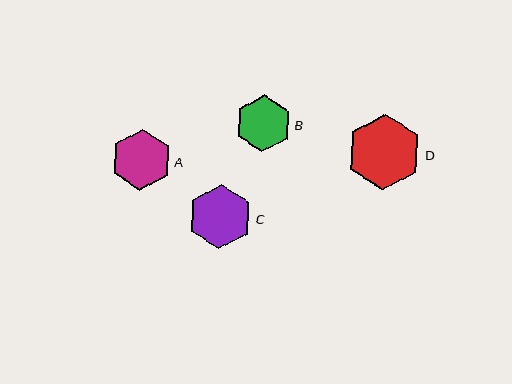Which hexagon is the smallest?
Hexagon B is the smallest with a size of approximately 56 pixels.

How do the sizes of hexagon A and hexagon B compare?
Hexagon A and hexagon B are approximately the same size.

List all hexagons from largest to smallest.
From largest to smallest: D, C, A, B.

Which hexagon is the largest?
Hexagon D is the largest with a size of approximately 76 pixels.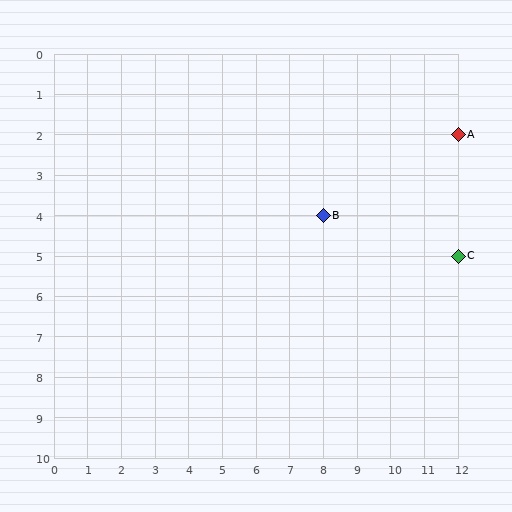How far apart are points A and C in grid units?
Points A and C are 3 rows apart.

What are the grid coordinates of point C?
Point C is at grid coordinates (12, 5).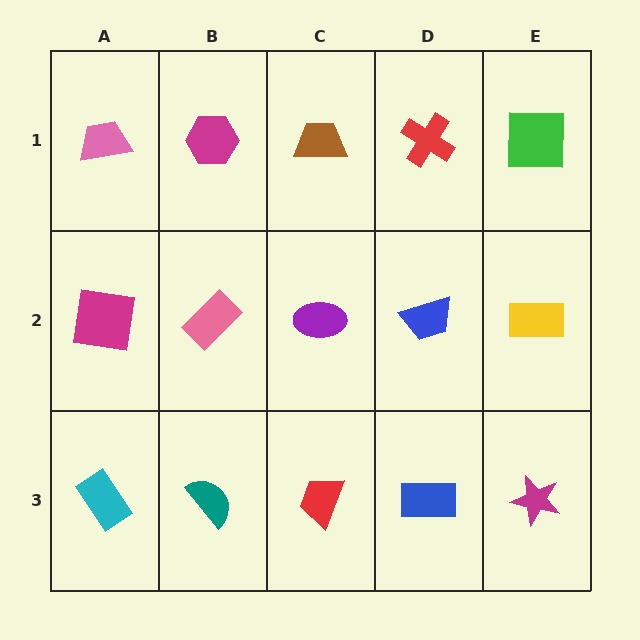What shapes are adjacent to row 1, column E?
A yellow rectangle (row 2, column E), a red cross (row 1, column D).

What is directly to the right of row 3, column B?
A red trapezoid.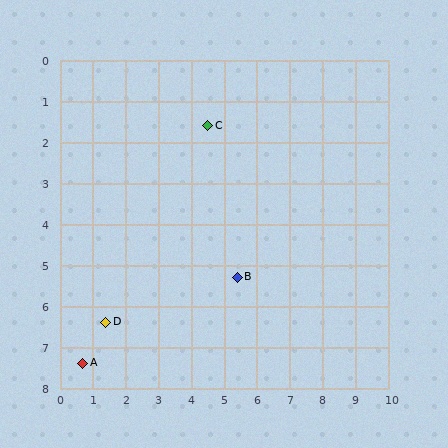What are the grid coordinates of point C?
Point C is at approximately (4.5, 1.6).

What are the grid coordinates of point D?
Point D is at approximately (1.4, 6.4).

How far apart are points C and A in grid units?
Points C and A are about 6.9 grid units apart.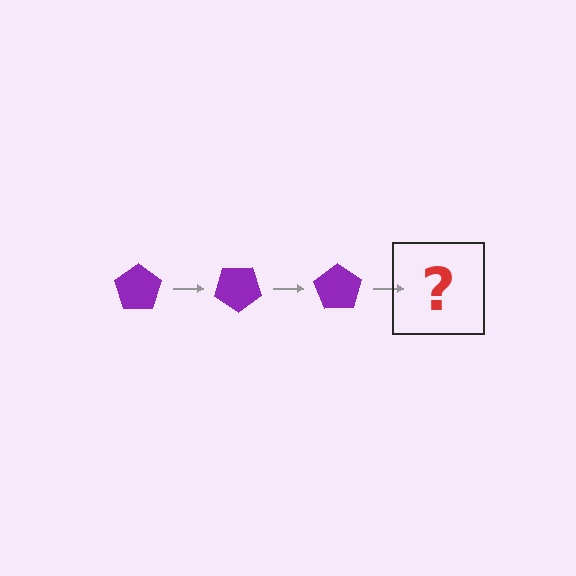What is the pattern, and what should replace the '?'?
The pattern is that the pentagon rotates 35 degrees each step. The '?' should be a purple pentagon rotated 105 degrees.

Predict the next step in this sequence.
The next step is a purple pentagon rotated 105 degrees.